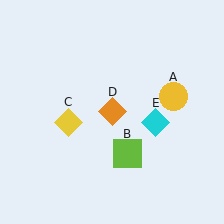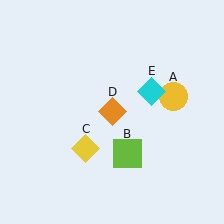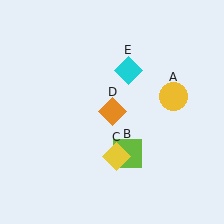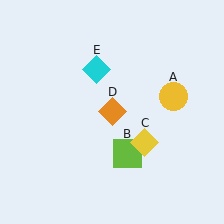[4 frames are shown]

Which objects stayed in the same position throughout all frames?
Yellow circle (object A) and lime square (object B) and orange diamond (object D) remained stationary.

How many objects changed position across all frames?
2 objects changed position: yellow diamond (object C), cyan diamond (object E).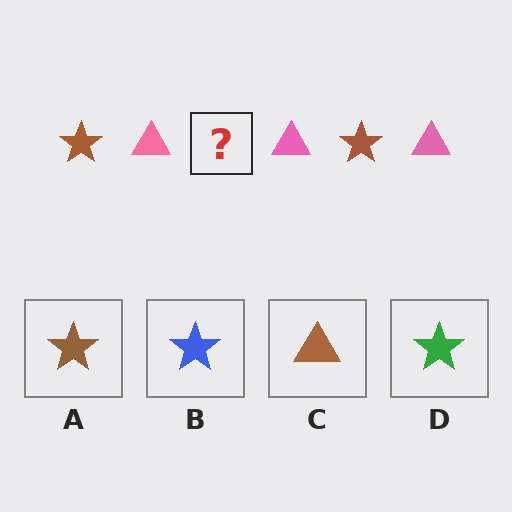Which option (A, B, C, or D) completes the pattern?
A.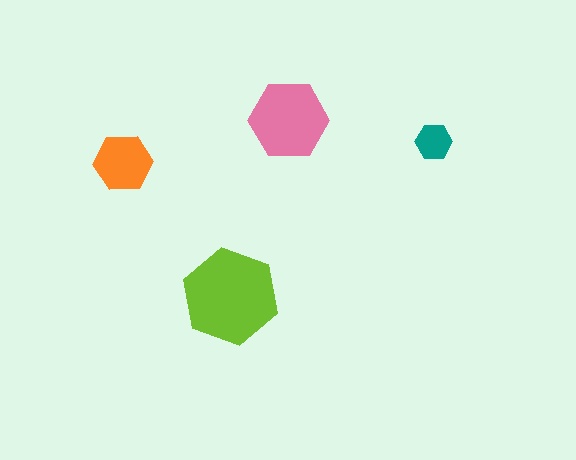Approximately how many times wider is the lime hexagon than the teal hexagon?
About 2.5 times wider.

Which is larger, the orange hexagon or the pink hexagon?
The pink one.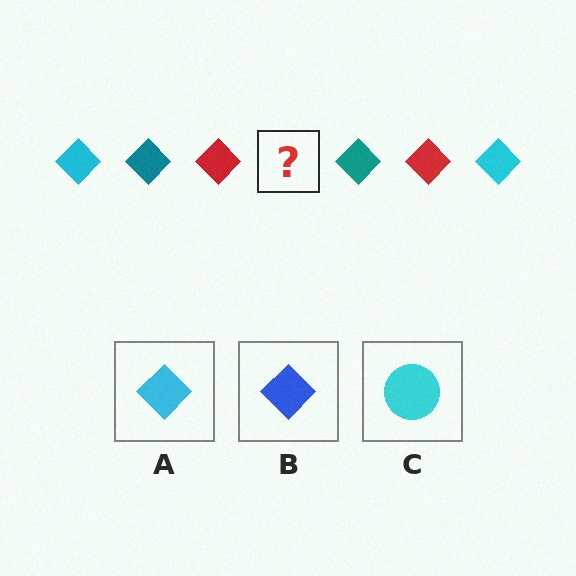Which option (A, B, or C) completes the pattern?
A.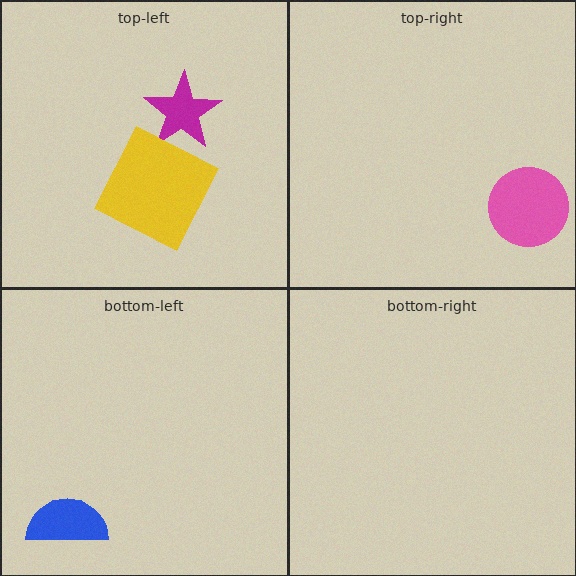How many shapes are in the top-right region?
1.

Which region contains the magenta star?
The top-left region.